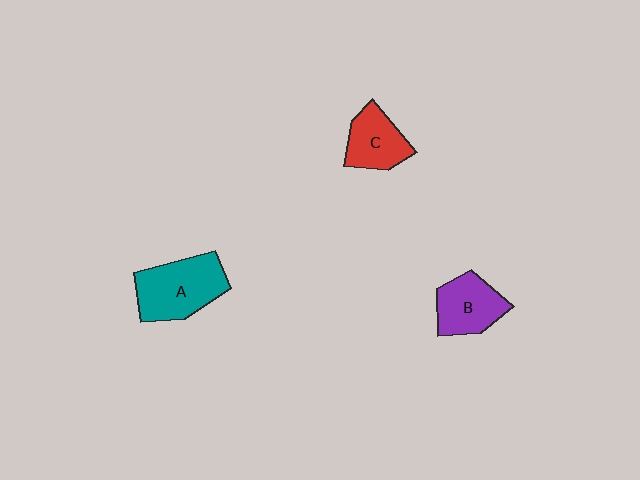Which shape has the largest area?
Shape A (teal).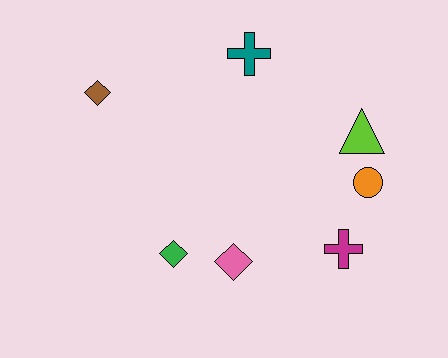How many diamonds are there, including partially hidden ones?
There are 3 diamonds.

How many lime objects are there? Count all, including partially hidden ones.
There is 1 lime object.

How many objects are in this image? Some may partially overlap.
There are 7 objects.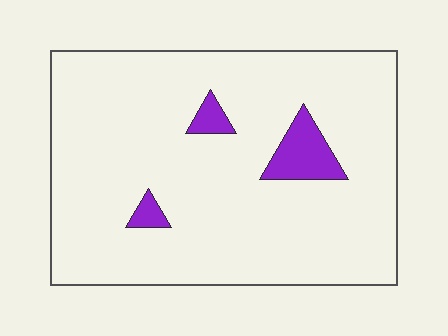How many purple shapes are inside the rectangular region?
3.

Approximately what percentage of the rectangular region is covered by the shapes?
Approximately 5%.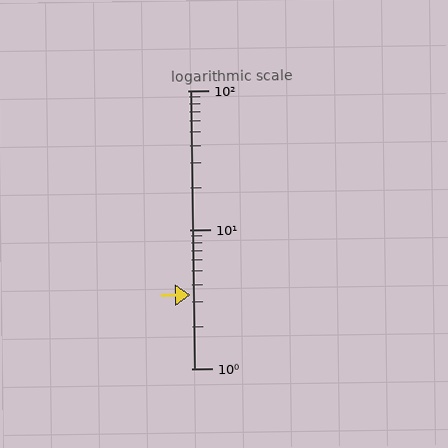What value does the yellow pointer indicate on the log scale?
The pointer indicates approximately 3.4.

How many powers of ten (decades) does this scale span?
The scale spans 2 decades, from 1 to 100.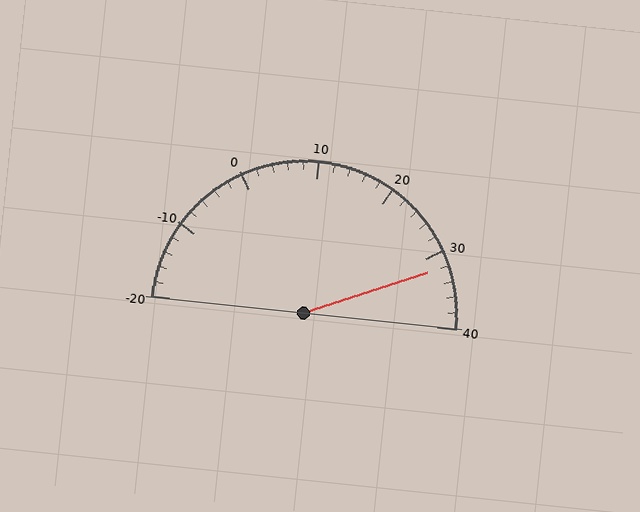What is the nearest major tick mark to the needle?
The nearest major tick mark is 30.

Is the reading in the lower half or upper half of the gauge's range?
The reading is in the upper half of the range (-20 to 40).